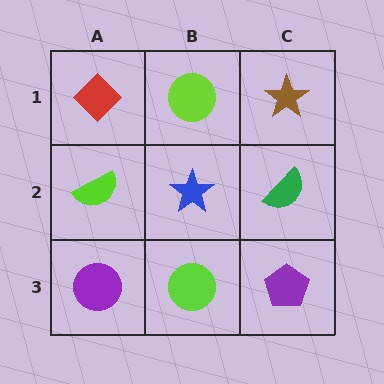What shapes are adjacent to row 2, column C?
A brown star (row 1, column C), a purple pentagon (row 3, column C), a blue star (row 2, column B).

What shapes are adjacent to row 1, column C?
A green semicircle (row 2, column C), a lime circle (row 1, column B).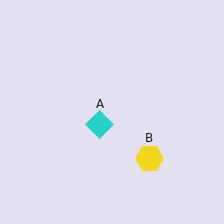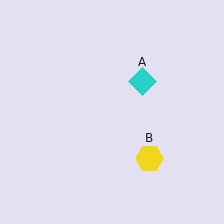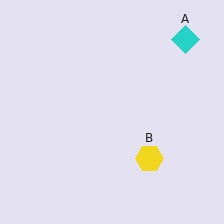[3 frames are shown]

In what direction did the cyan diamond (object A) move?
The cyan diamond (object A) moved up and to the right.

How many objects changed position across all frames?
1 object changed position: cyan diamond (object A).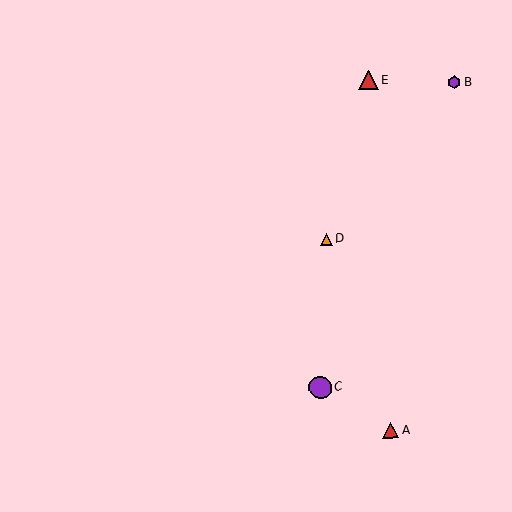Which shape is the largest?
The purple circle (labeled C) is the largest.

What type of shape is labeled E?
Shape E is a red triangle.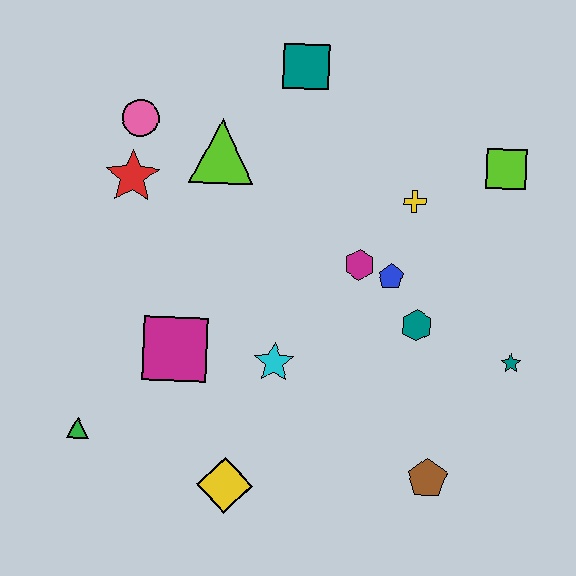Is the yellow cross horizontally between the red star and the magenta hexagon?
No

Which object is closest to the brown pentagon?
The teal star is closest to the brown pentagon.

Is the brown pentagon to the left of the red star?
No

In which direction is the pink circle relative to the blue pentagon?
The pink circle is to the left of the blue pentagon.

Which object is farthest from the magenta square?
The lime square is farthest from the magenta square.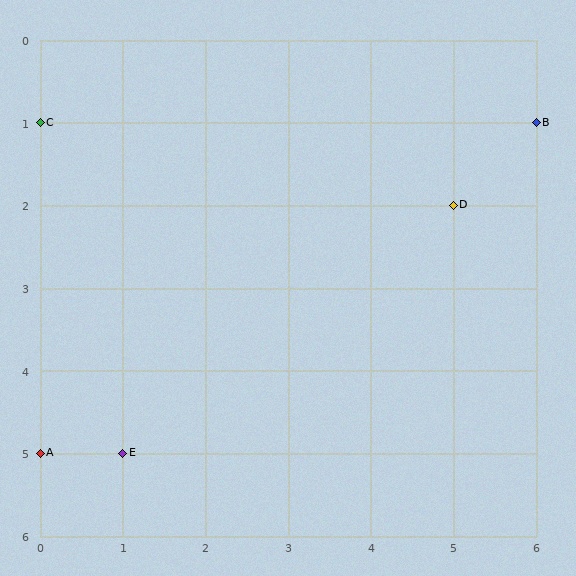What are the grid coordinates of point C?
Point C is at grid coordinates (0, 1).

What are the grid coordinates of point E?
Point E is at grid coordinates (1, 5).